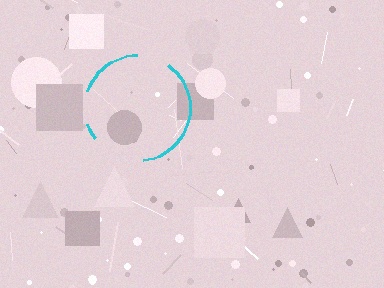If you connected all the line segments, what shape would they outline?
They would outline a circle.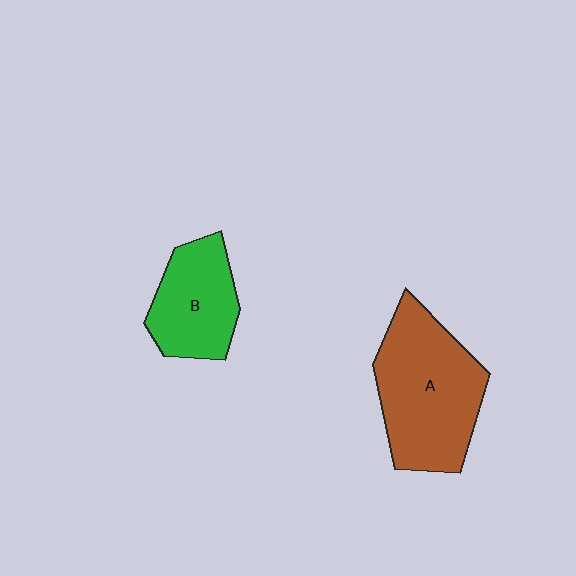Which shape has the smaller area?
Shape B (green).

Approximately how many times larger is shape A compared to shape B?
Approximately 1.6 times.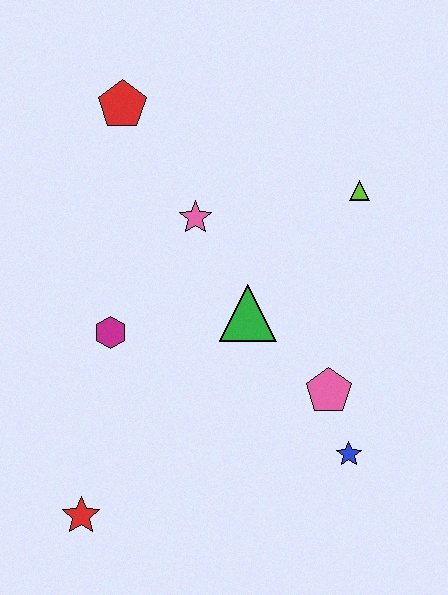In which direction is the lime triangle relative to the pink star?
The lime triangle is to the right of the pink star.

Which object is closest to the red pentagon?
The pink star is closest to the red pentagon.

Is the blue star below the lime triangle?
Yes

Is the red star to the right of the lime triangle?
No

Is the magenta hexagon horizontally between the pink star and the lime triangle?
No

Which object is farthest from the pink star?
The red star is farthest from the pink star.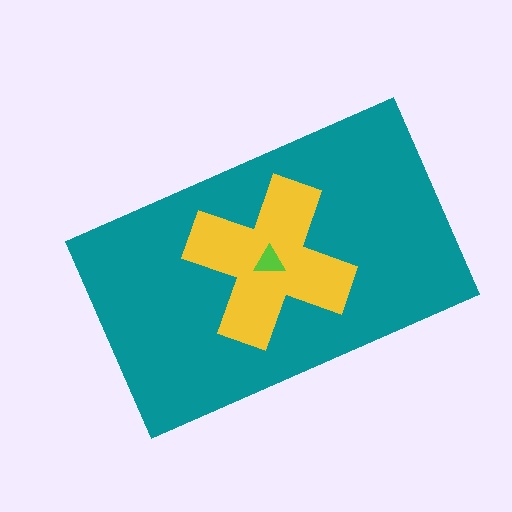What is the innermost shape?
The lime triangle.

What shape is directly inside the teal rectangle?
The yellow cross.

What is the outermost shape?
The teal rectangle.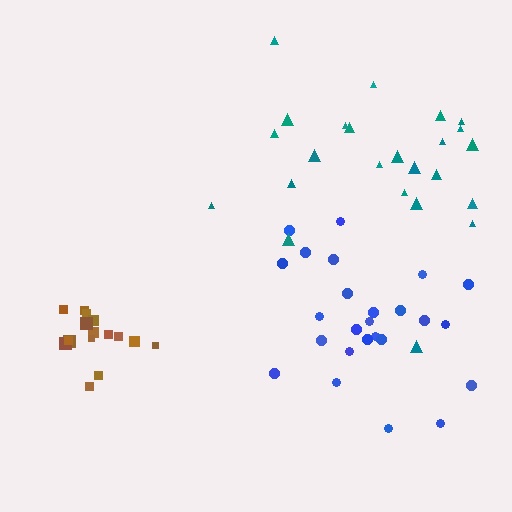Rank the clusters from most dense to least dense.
brown, blue, teal.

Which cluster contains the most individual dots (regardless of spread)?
Blue (25).